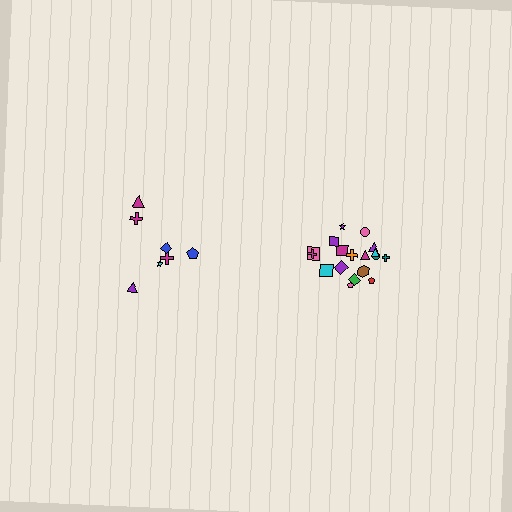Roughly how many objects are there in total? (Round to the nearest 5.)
Roughly 25 objects in total.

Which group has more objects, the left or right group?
The right group.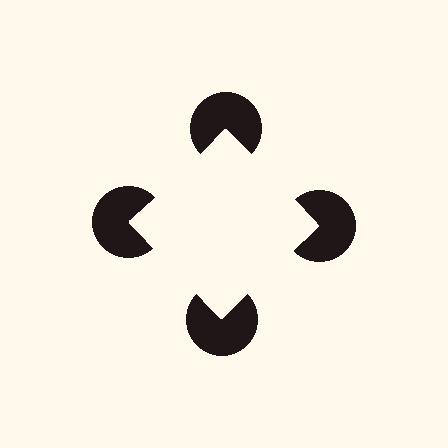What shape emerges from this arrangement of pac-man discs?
An illusory square — its edges are inferred from the aligned wedge cuts in the pac-man discs, not physically drawn.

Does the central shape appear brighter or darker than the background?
It typically appears slightly brighter than the background, even though no actual brightness change is drawn.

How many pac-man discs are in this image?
There are 4 — one at each vertex of the illusory square.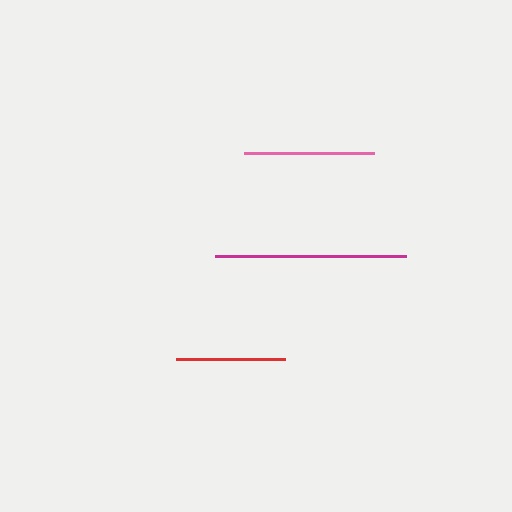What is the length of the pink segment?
The pink segment is approximately 129 pixels long.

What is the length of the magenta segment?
The magenta segment is approximately 191 pixels long.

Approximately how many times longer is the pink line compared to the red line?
The pink line is approximately 1.2 times the length of the red line.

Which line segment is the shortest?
The red line is the shortest at approximately 109 pixels.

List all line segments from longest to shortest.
From longest to shortest: magenta, pink, red.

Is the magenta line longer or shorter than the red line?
The magenta line is longer than the red line.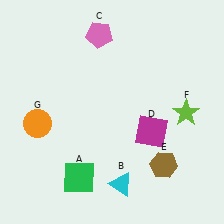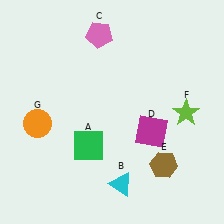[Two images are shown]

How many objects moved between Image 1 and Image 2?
1 object moved between the two images.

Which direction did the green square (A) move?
The green square (A) moved up.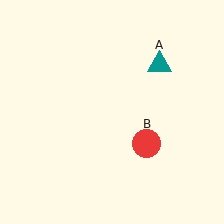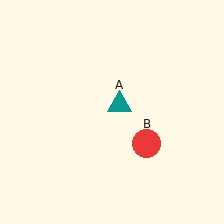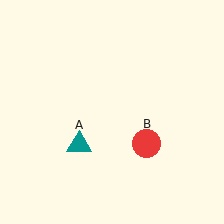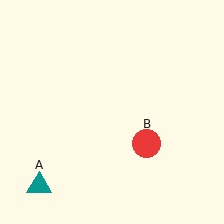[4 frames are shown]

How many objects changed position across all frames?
1 object changed position: teal triangle (object A).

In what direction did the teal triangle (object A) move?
The teal triangle (object A) moved down and to the left.